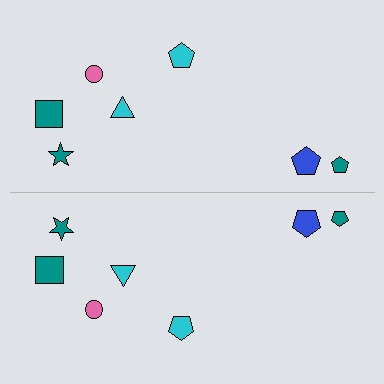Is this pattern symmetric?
Yes, this pattern has bilateral (reflection) symmetry.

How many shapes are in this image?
There are 14 shapes in this image.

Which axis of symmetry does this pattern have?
The pattern has a horizontal axis of symmetry running through the center of the image.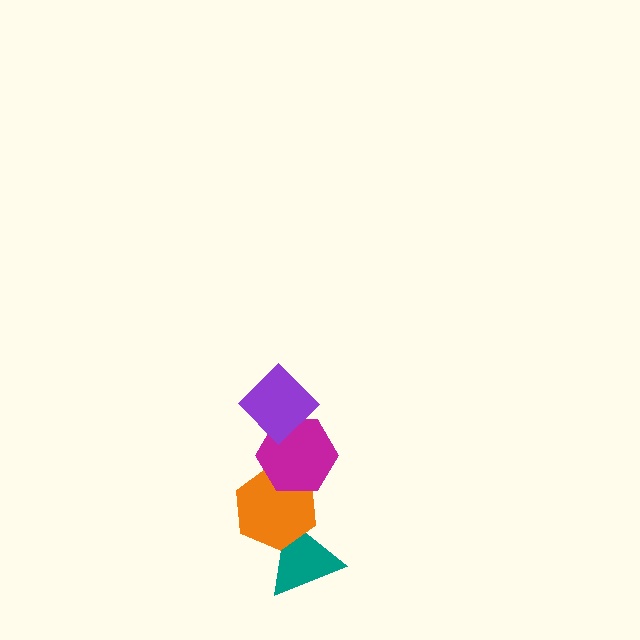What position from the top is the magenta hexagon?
The magenta hexagon is 2nd from the top.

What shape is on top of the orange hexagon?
The magenta hexagon is on top of the orange hexagon.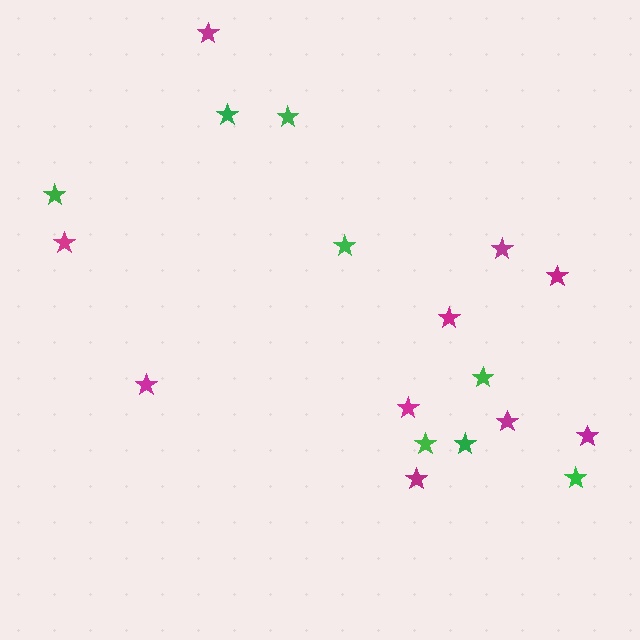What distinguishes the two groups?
There are 2 groups: one group of magenta stars (10) and one group of green stars (8).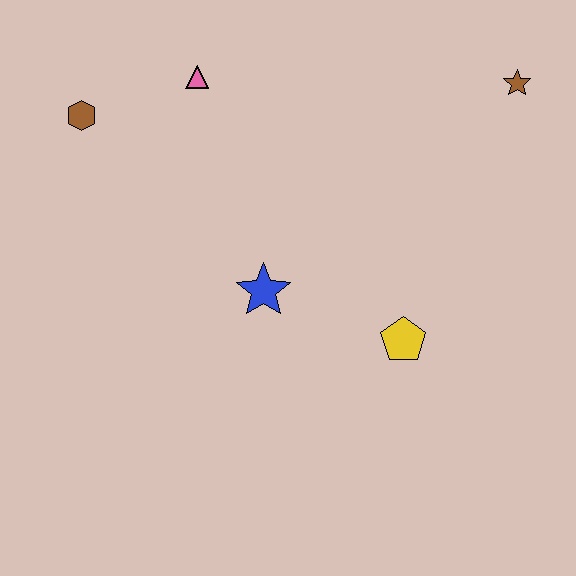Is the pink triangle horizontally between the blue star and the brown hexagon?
Yes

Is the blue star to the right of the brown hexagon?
Yes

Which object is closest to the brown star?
The yellow pentagon is closest to the brown star.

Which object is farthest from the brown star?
The brown hexagon is farthest from the brown star.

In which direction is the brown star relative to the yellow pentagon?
The brown star is above the yellow pentagon.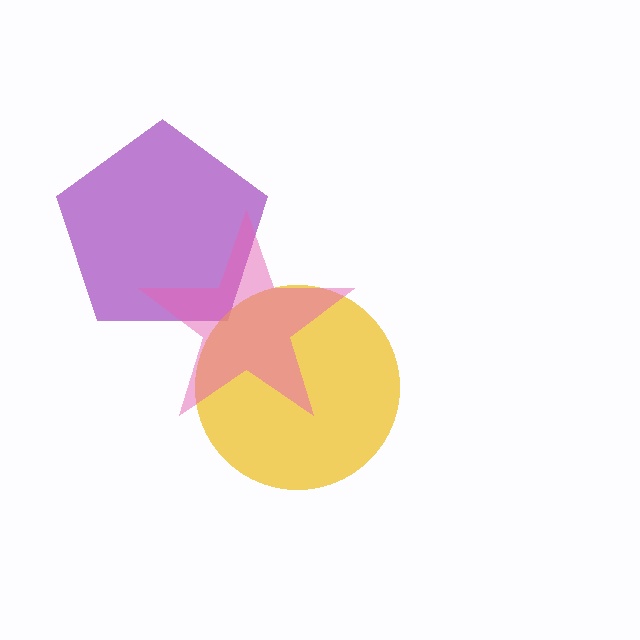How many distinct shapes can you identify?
There are 3 distinct shapes: a purple pentagon, a yellow circle, a pink star.